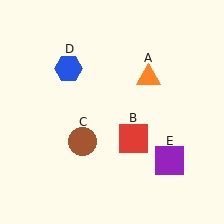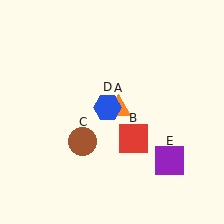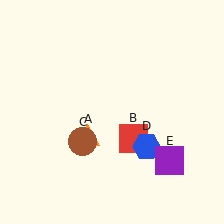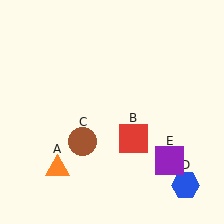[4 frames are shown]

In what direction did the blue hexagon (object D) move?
The blue hexagon (object D) moved down and to the right.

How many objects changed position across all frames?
2 objects changed position: orange triangle (object A), blue hexagon (object D).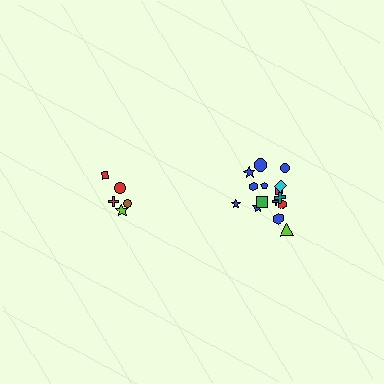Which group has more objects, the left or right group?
The right group.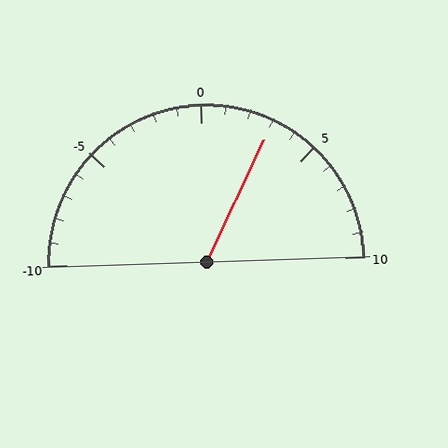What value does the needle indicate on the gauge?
The needle indicates approximately 3.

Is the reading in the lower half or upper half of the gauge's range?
The reading is in the upper half of the range (-10 to 10).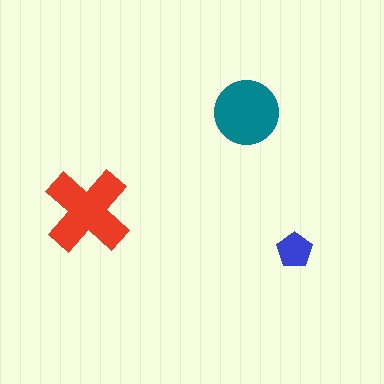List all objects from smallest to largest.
The blue pentagon, the teal circle, the red cross.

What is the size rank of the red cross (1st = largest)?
1st.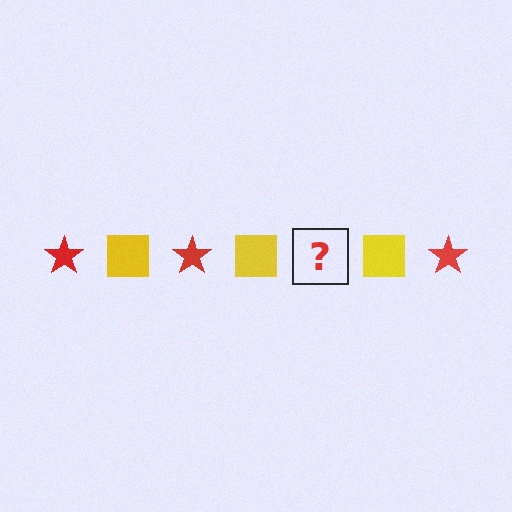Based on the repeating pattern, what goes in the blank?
The blank should be a red star.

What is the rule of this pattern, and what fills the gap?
The rule is that the pattern alternates between red star and yellow square. The gap should be filled with a red star.